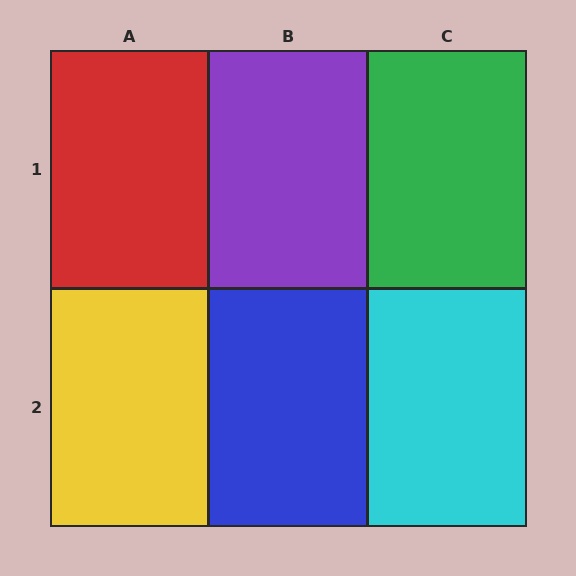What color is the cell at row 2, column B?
Blue.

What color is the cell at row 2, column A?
Yellow.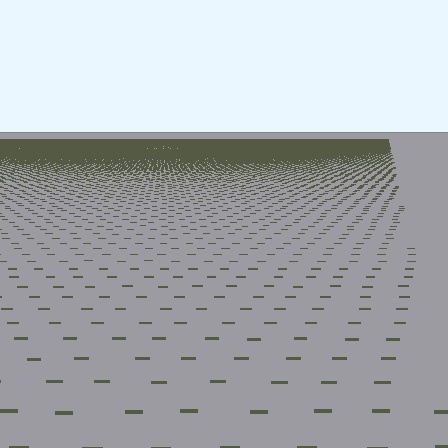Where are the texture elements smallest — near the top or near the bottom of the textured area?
Near the top.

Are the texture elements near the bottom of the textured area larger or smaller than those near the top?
Larger. Near the bottom, elements are closer to the viewer and appear at a bigger on-screen size.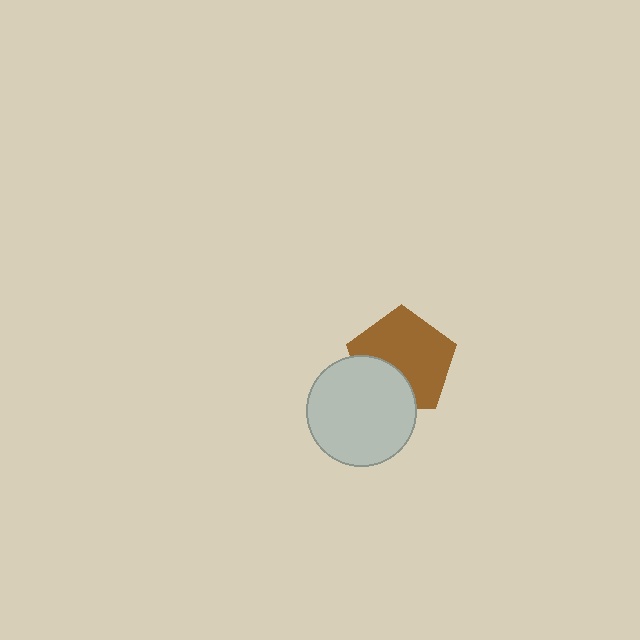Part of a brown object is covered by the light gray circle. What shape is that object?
It is a pentagon.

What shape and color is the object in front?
The object in front is a light gray circle.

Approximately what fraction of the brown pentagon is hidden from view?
Roughly 31% of the brown pentagon is hidden behind the light gray circle.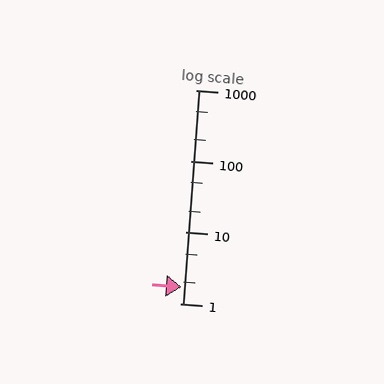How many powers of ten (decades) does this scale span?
The scale spans 3 decades, from 1 to 1000.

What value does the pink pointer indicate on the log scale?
The pointer indicates approximately 1.7.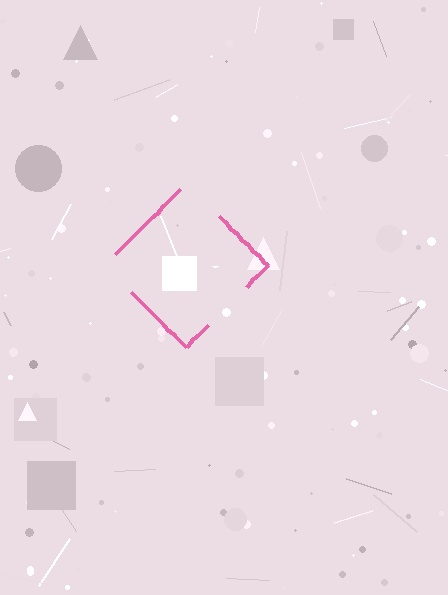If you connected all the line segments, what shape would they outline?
They would outline a diamond.